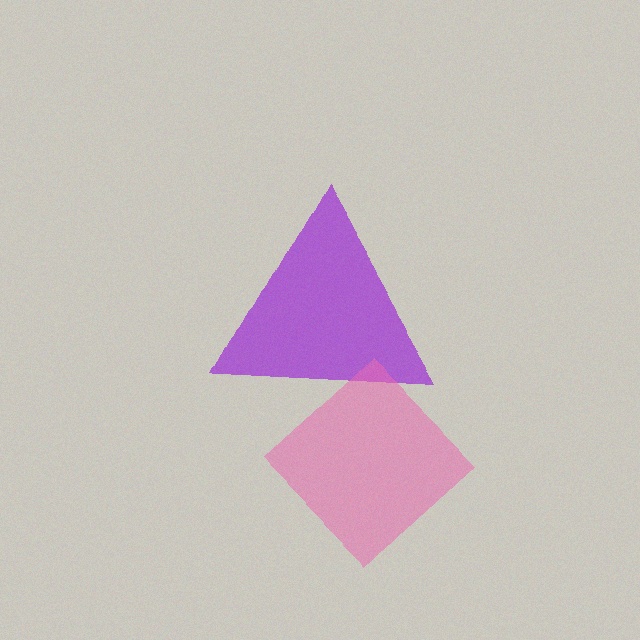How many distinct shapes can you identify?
There are 2 distinct shapes: a purple triangle, a pink diamond.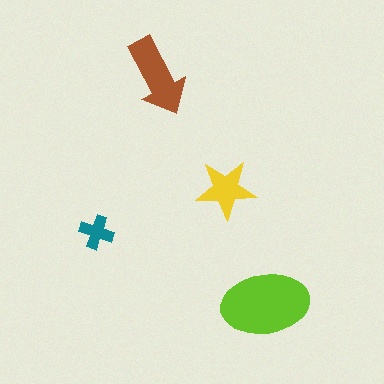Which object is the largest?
The lime ellipse.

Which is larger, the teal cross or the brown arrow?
The brown arrow.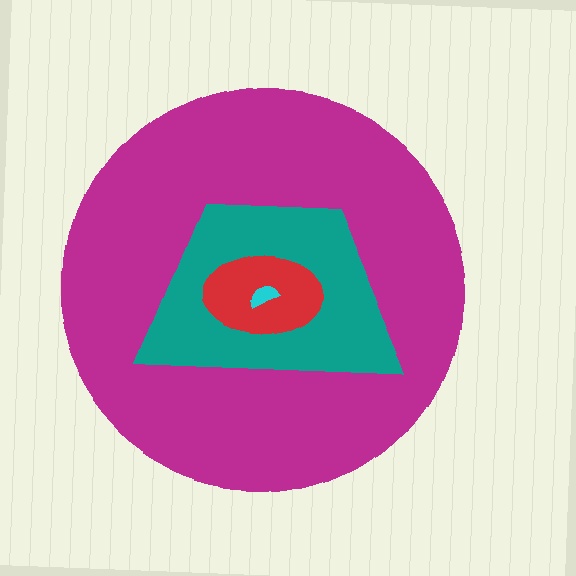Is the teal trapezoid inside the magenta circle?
Yes.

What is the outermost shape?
The magenta circle.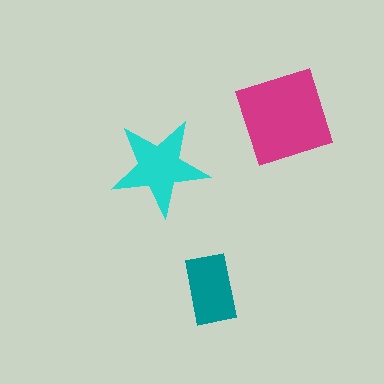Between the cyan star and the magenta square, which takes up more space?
The magenta square.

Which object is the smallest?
The teal rectangle.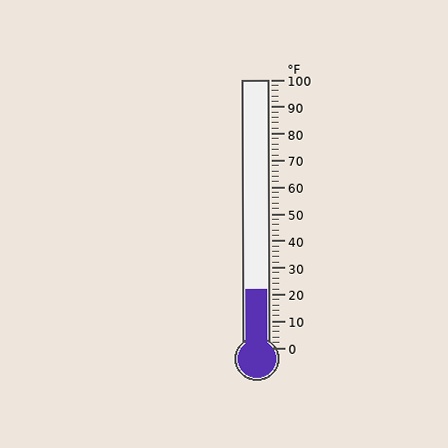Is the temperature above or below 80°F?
The temperature is below 80°F.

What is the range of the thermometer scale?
The thermometer scale ranges from 0°F to 100°F.